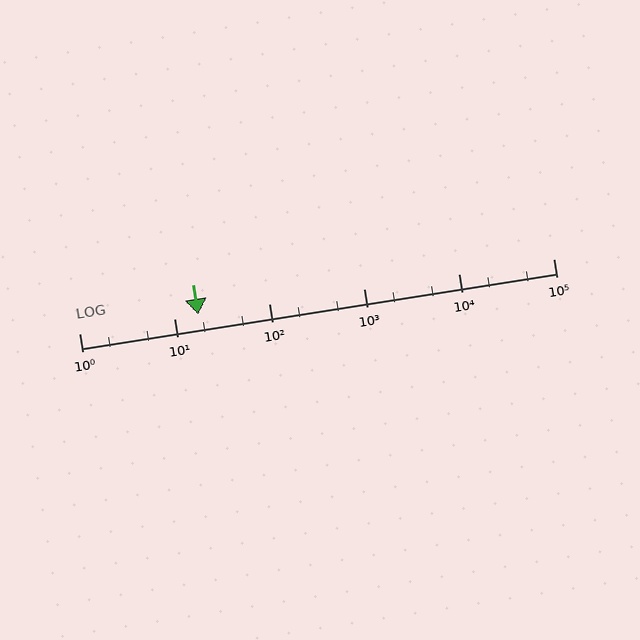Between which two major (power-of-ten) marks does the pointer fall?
The pointer is between 10 and 100.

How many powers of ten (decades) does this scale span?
The scale spans 5 decades, from 1 to 100000.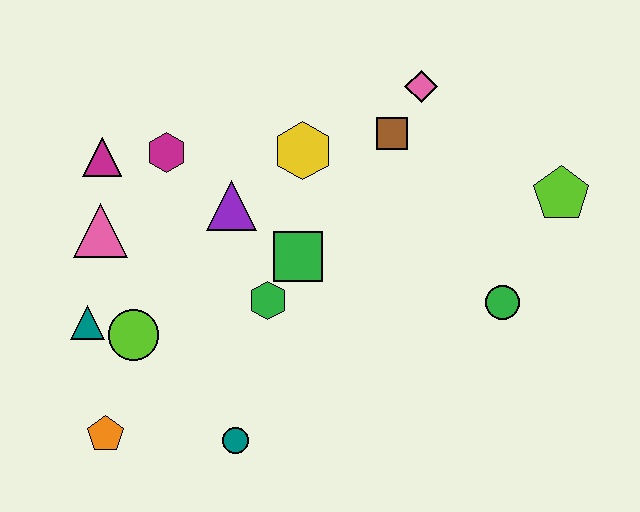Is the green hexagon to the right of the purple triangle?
Yes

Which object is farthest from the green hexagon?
The lime pentagon is farthest from the green hexagon.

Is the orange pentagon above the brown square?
No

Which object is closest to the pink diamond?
The brown square is closest to the pink diamond.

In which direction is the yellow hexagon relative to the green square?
The yellow hexagon is above the green square.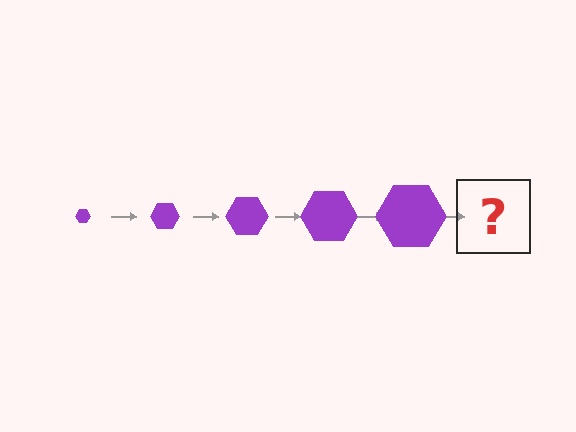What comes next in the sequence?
The next element should be a purple hexagon, larger than the previous one.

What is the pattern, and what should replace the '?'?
The pattern is that the hexagon gets progressively larger each step. The '?' should be a purple hexagon, larger than the previous one.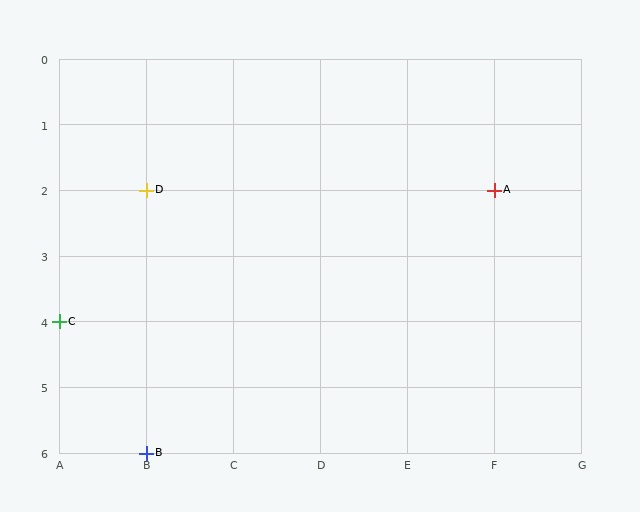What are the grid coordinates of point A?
Point A is at grid coordinates (F, 2).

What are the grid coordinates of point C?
Point C is at grid coordinates (A, 4).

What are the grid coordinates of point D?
Point D is at grid coordinates (B, 2).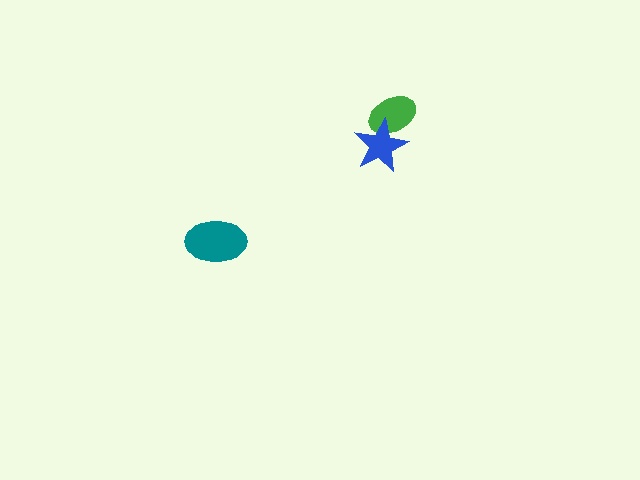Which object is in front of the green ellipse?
The blue star is in front of the green ellipse.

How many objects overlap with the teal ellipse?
0 objects overlap with the teal ellipse.